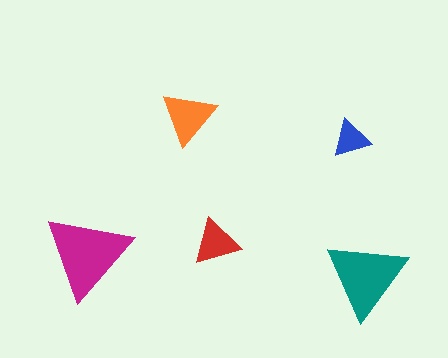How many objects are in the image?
There are 5 objects in the image.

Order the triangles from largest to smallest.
the magenta one, the teal one, the orange one, the red one, the blue one.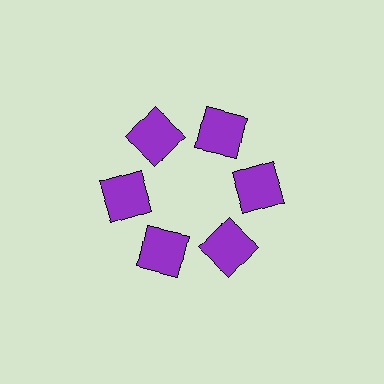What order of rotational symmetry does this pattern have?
This pattern has 6-fold rotational symmetry.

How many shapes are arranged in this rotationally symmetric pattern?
There are 6 shapes, arranged in 6 groups of 1.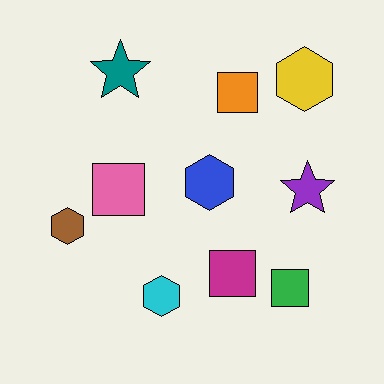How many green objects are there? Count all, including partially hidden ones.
There is 1 green object.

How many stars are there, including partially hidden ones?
There are 2 stars.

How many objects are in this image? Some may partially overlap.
There are 10 objects.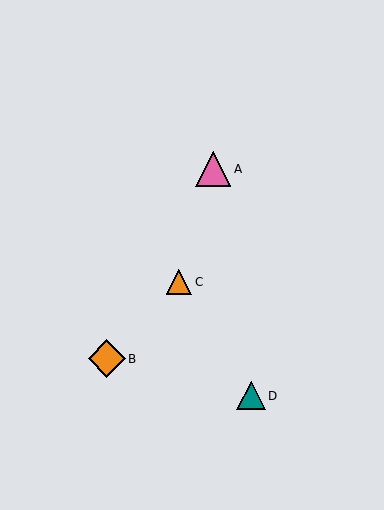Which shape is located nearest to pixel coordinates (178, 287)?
The orange triangle (labeled C) at (179, 282) is nearest to that location.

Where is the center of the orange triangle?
The center of the orange triangle is at (179, 282).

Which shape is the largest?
The orange diamond (labeled B) is the largest.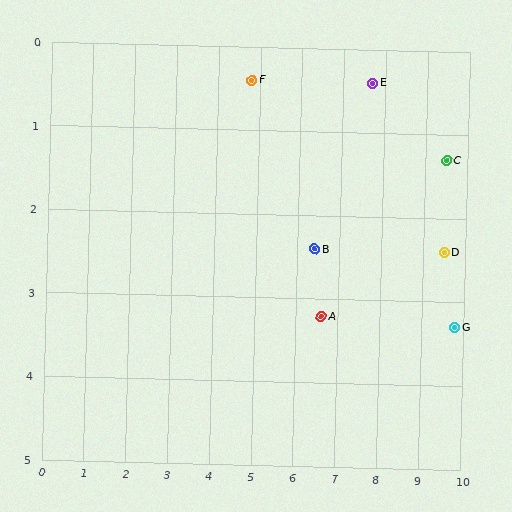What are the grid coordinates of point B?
Point B is at approximately (6.4, 2.4).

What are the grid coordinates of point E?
Point E is at approximately (7.7, 0.4).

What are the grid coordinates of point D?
Point D is at approximately (9.5, 2.4).